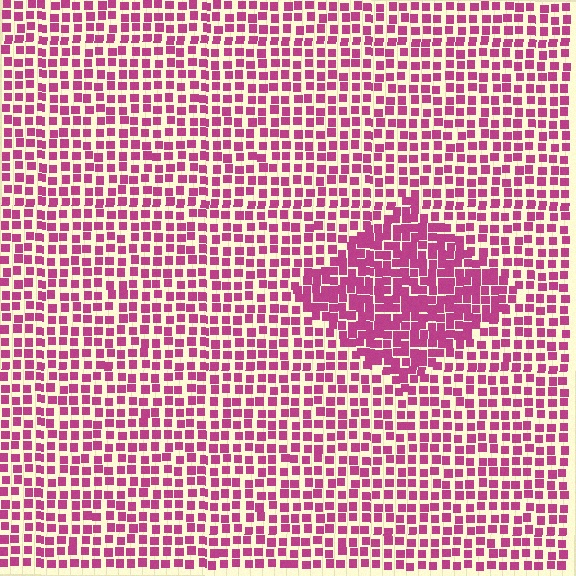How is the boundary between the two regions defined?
The boundary is defined by a change in element density (approximately 1.7x ratio). All elements are the same color, size, and shape.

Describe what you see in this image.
The image contains small magenta elements arranged at two different densities. A diamond-shaped region is visible where the elements are more densely packed than the surrounding area.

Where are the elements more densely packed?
The elements are more densely packed inside the diamond boundary.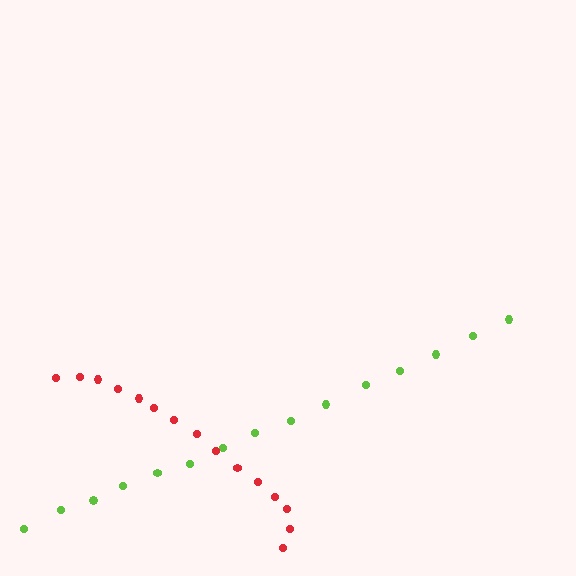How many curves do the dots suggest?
There are 2 distinct paths.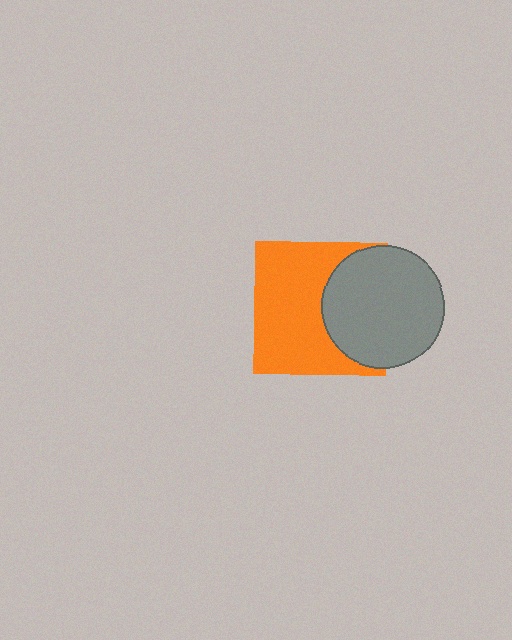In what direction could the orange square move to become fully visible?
The orange square could move left. That would shift it out from behind the gray circle entirely.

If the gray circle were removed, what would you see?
You would see the complete orange square.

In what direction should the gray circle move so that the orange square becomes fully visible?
The gray circle should move right. That is the shortest direction to clear the overlap and leave the orange square fully visible.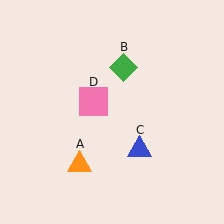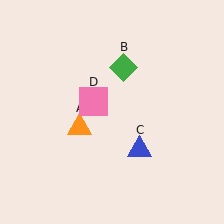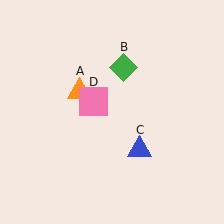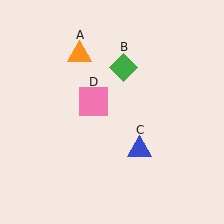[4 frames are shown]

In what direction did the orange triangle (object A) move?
The orange triangle (object A) moved up.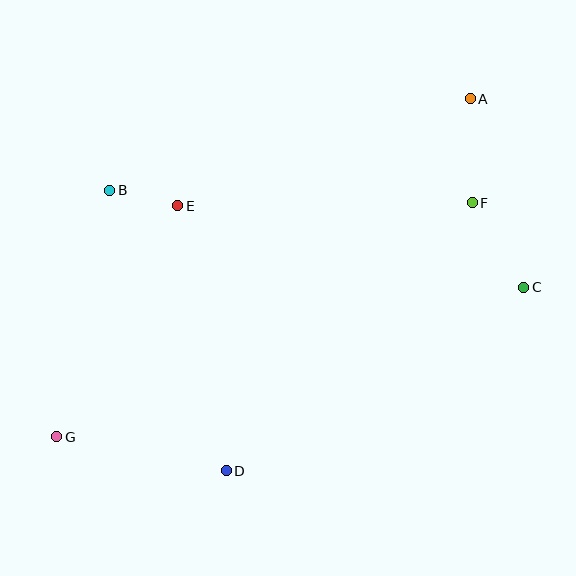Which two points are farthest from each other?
Points A and G are farthest from each other.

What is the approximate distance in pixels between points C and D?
The distance between C and D is approximately 350 pixels.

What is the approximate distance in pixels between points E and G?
The distance between E and G is approximately 260 pixels.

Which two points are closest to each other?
Points B and E are closest to each other.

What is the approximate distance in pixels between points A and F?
The distance between A and F is approximately 104 pixels.